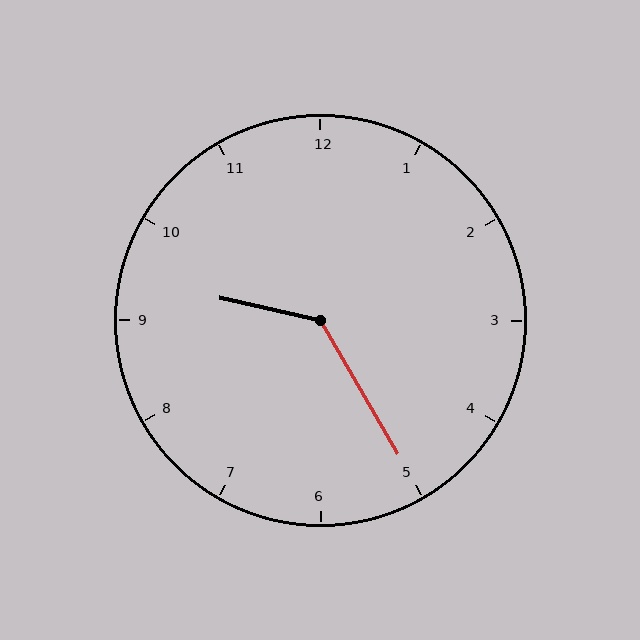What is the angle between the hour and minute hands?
Approximately 132 degrees.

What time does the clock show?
9:25.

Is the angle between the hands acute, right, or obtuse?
It is obtuse.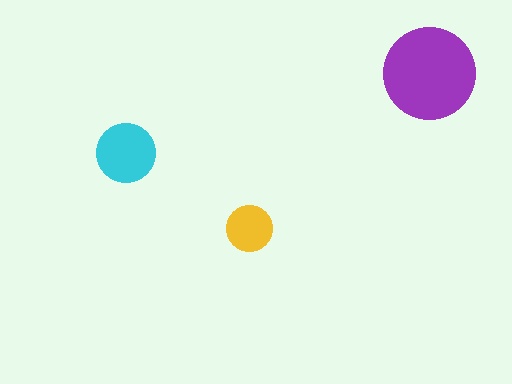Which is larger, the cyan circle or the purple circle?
The purple one.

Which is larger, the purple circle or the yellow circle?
The purple one.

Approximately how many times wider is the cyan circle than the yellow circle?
About 1.5 times wider.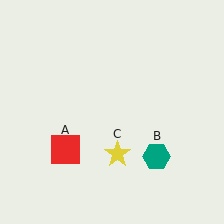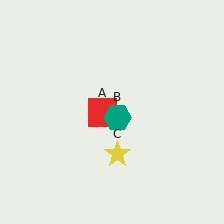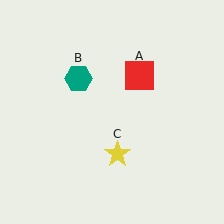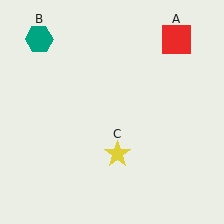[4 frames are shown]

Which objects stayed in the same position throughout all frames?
Yellow star (object C) remained stationary.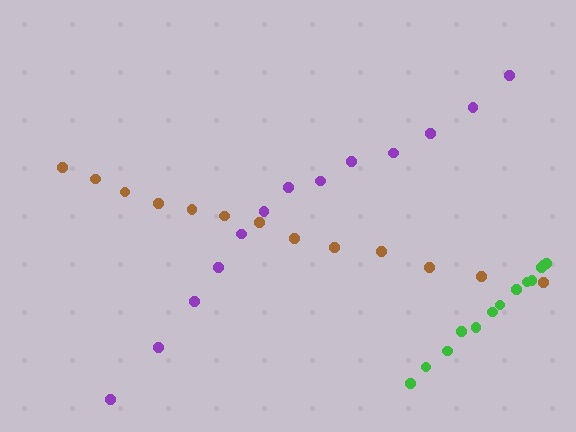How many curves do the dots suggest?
There are 3 distinct paths.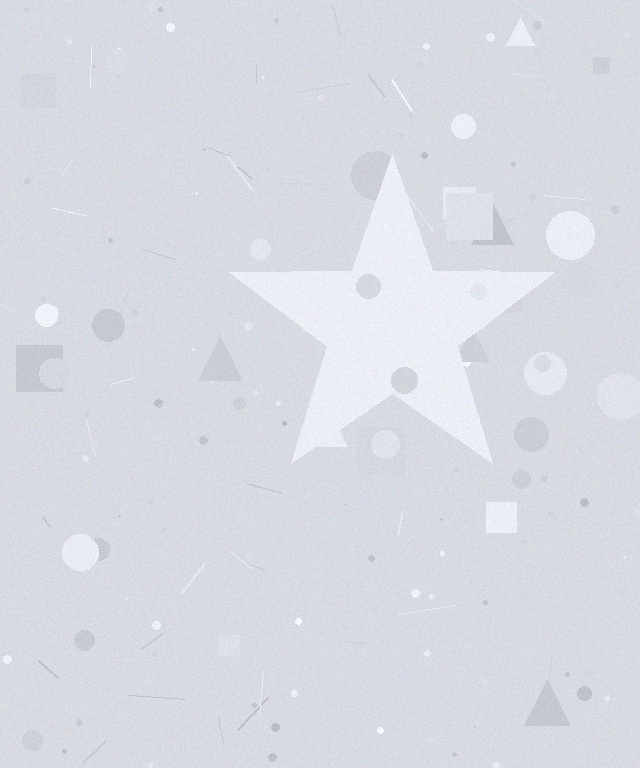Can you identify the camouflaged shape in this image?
The camouflaged shape is a star.